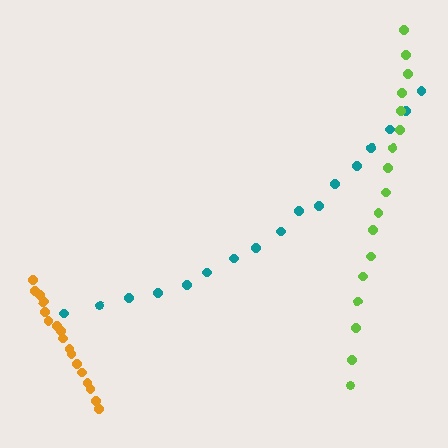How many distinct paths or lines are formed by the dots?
There are 3 distinct paths.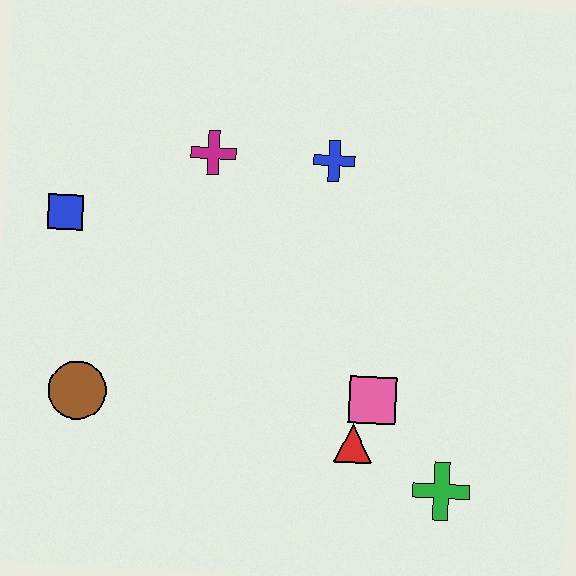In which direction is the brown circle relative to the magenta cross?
The brown circle is below the magenta cross.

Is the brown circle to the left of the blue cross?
Yes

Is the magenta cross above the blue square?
Yes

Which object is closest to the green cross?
The red triangle is closest to the green cross.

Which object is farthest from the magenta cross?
The green cross is farthest from the magenta cross.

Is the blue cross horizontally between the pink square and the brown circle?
Yes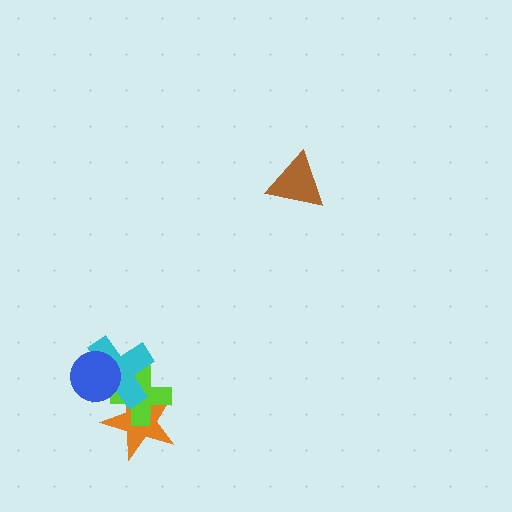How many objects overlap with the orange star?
2 objects overlap with the orange star.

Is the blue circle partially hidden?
No, no other shape covers it.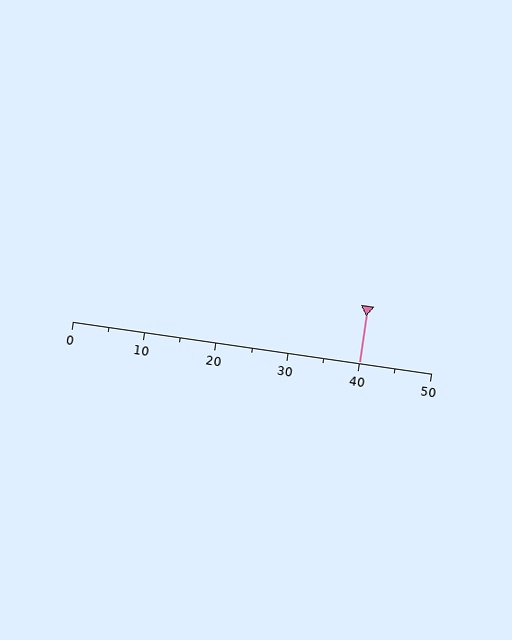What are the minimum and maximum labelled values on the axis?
The axis runs from 0 to 50.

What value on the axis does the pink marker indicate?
The marker indicates approximately 40.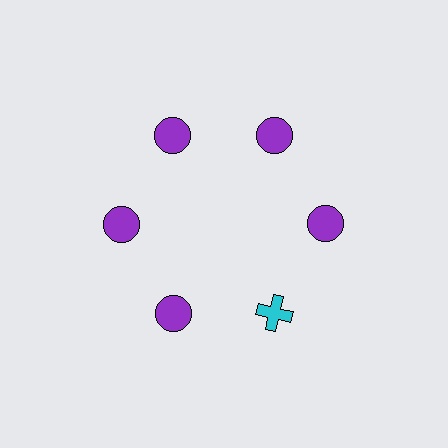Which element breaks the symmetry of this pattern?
The cyan cross at roughly the 5 o'clock position breaks the symmetry. All other shapes are purple circles.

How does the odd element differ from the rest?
It differs in both color (cyan instead of purple) and shape (cross instead of circle).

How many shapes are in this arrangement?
There are 6 shapes arranged in a ring pattern.